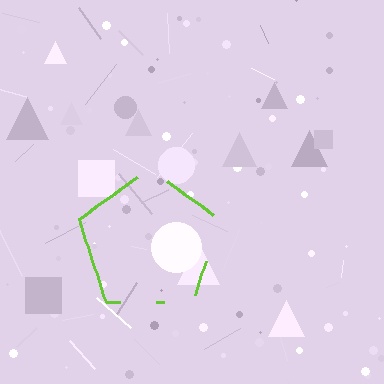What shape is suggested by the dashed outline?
The dashed outline suggests a pentagon.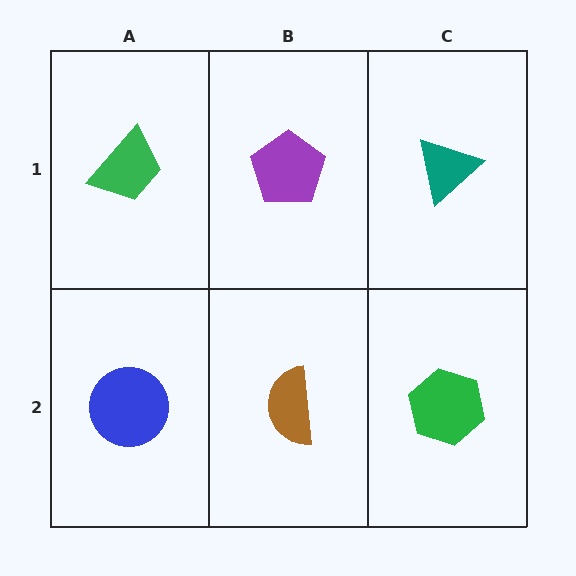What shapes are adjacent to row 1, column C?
A green hexagon (row 2, column C), a purple pentagon (row 1, column B).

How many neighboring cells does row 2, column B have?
3.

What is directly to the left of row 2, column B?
A blue circle.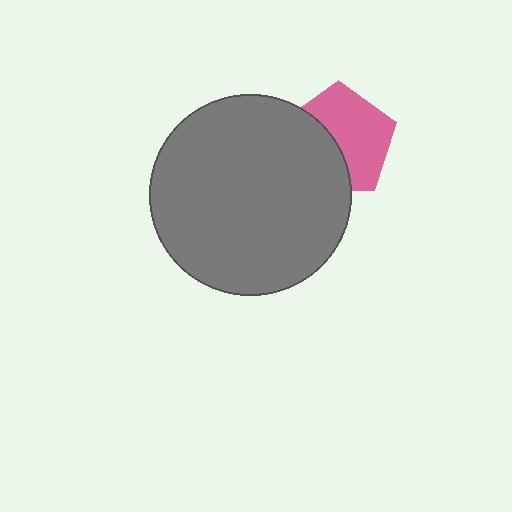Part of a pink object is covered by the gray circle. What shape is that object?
It is a pentagon.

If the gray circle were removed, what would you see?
You would see the complete pink pentagon.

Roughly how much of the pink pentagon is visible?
About half of it is visible (roughly 57%).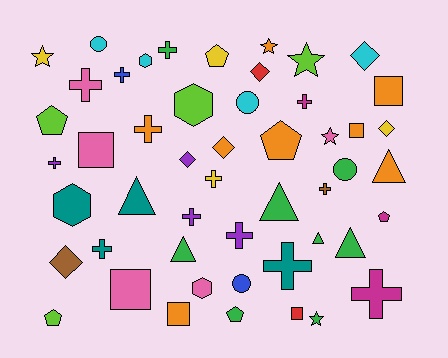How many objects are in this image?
There are 50 objects.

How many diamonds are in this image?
There are 6 diamonds.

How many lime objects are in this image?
There are 4 lime objects.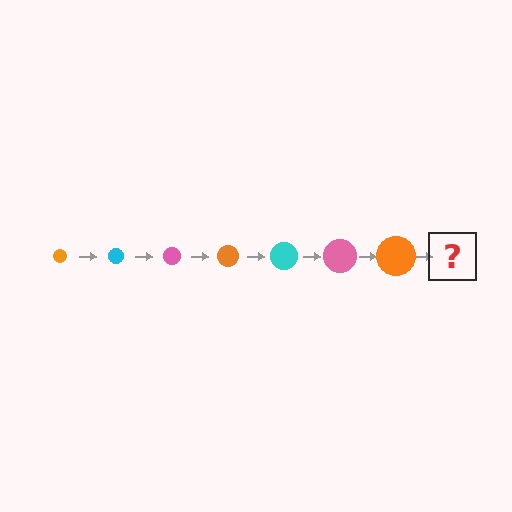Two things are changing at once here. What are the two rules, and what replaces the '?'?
The two rules are that the circle grows larger each step and the color cycles through orange, cyan, and pink. The '?' should be a cyan circle, larger than the previous one.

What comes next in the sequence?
The next element should be a cyan circle, larger than the previous one.